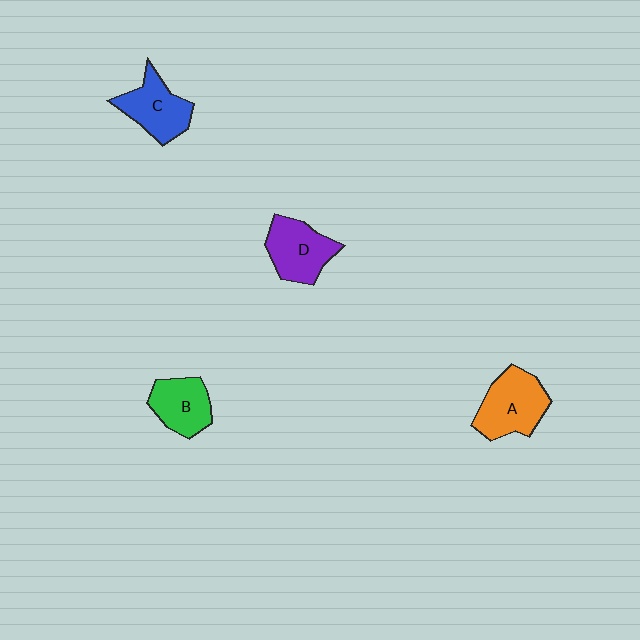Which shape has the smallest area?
Shape B (green).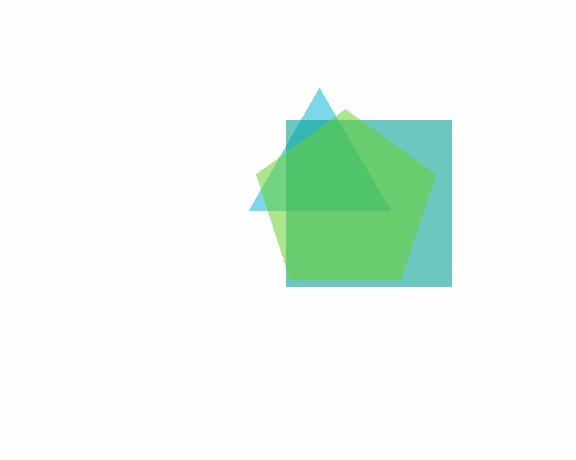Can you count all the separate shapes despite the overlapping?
Yes, there are 3 separate shapes.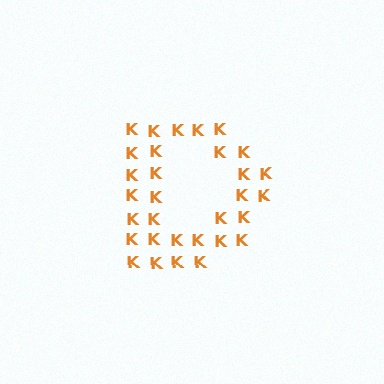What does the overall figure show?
The overall figure shows the letter D.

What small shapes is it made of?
It is made of small letter K's.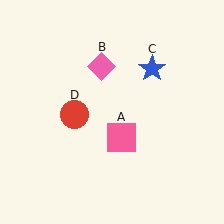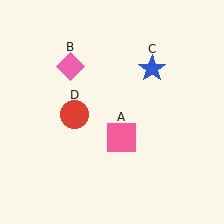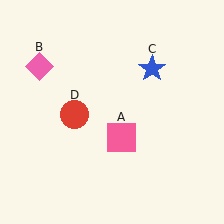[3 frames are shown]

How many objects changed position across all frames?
1 object changed position: pink diamond (object B).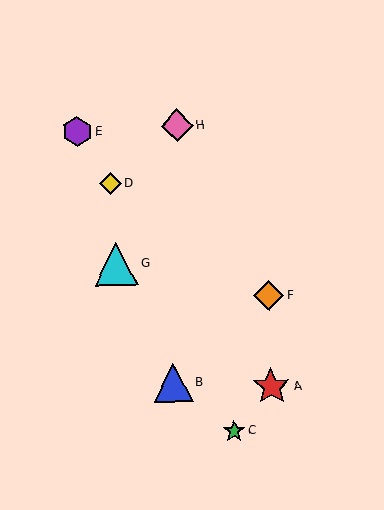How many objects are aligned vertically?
2 objects (A, F) are aligned vertically.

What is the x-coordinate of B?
Object B is at x≈173.